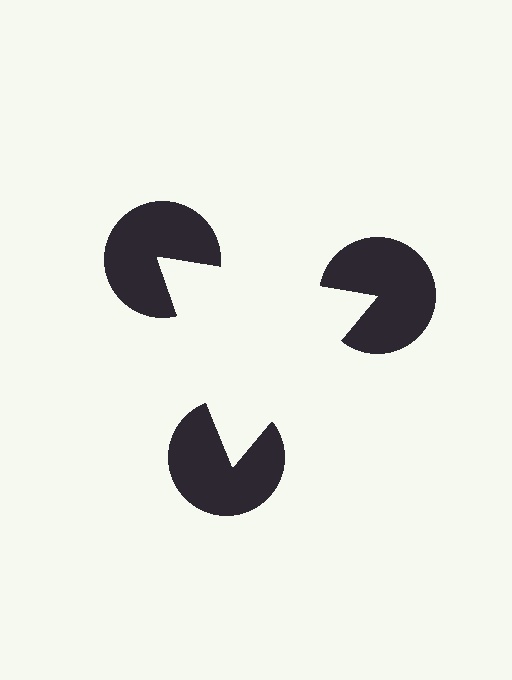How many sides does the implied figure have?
3 sides.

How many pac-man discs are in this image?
There are 3 — one at each vertex of the illusory triangle.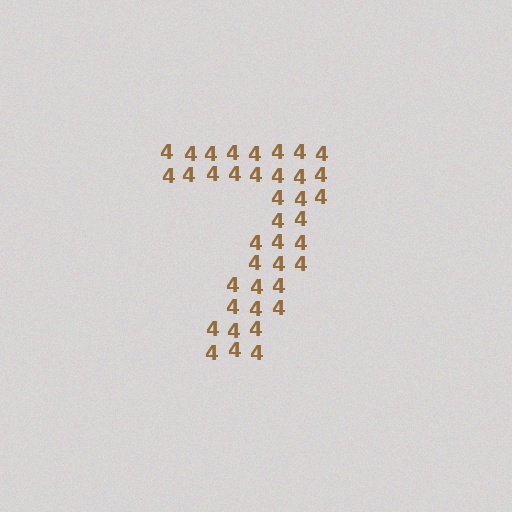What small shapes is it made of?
It is made of small digit 4's.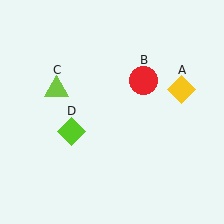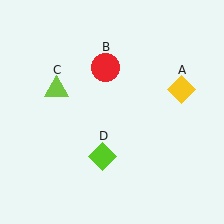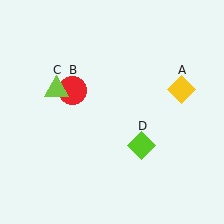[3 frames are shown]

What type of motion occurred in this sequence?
The red circle (object B), lime diamond (object D) rotated counterclockwise around the center of the scene.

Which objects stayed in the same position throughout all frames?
Yellow diamond (object A) and lime triangle (object C) remained stationary.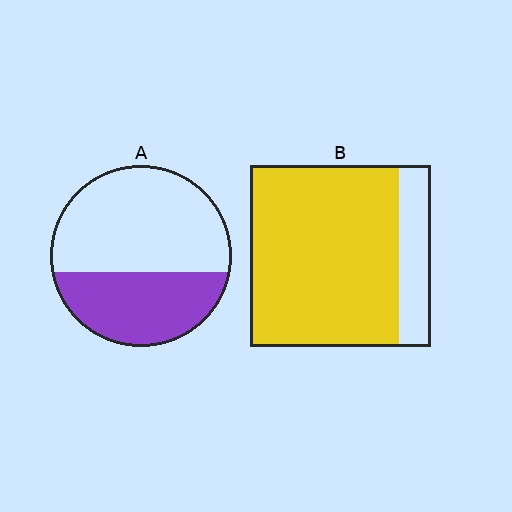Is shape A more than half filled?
No.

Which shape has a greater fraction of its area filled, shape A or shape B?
Shape B.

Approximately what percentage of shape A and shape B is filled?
A is approximately 40% and B is approximately 80%.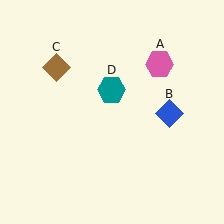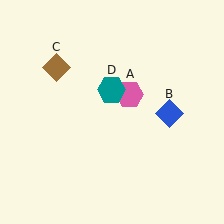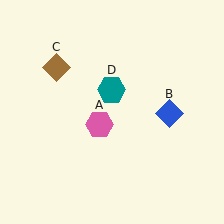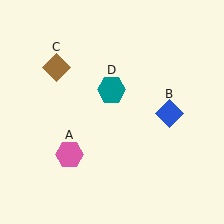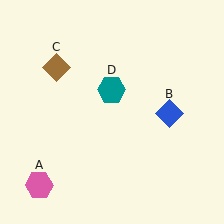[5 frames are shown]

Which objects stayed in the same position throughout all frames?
Blue diamond (object B) and brown diamond (object C) and teal hexagon (object D) remained stationary.